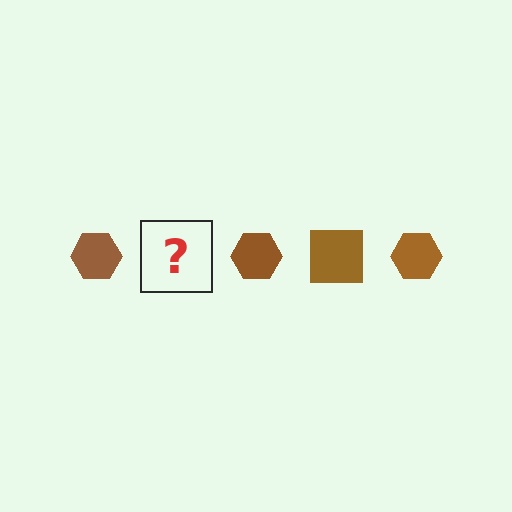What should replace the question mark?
The question mark should be replaced with a brown square.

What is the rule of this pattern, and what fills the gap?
The rule is that the pattern cycles through hexagon, square shapes in brown. The gap should be filled with a brown square.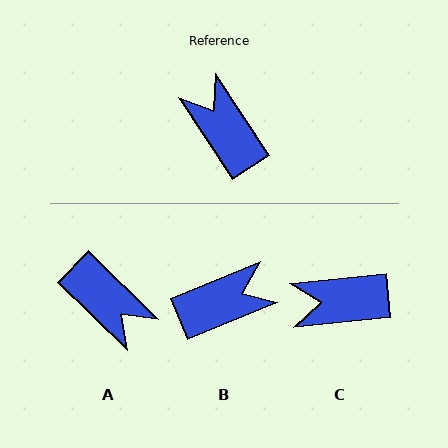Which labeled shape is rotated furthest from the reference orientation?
A, about 168 degrees away.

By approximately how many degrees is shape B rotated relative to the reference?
Approximately 101 degrees clockwise.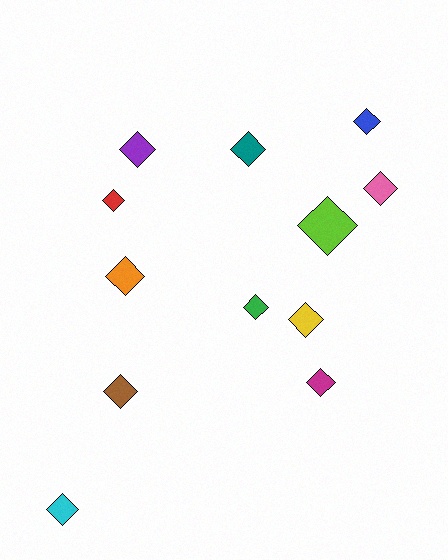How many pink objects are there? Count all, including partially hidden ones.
There is 1 pink object.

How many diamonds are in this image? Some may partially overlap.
There are 12 diamonds.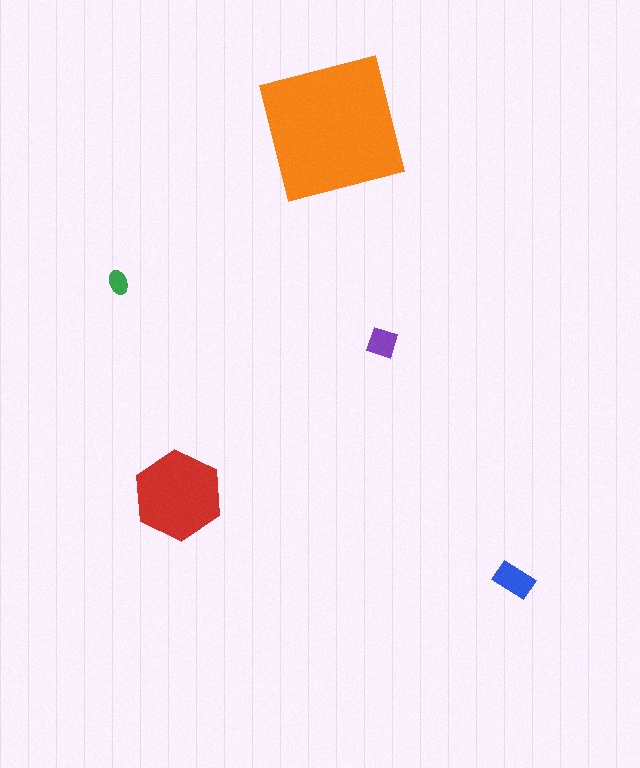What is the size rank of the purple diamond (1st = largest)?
4th.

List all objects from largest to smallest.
The orange square, the red hexagon, the blue rectangle, the purple diamond, the green ellipse.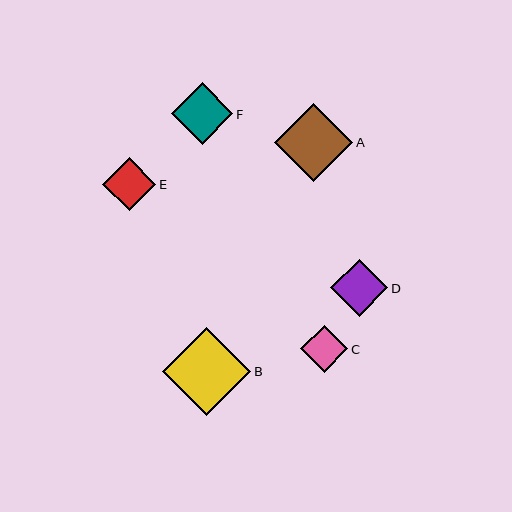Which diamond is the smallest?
Diamond C is the smallest with a size of approximately 47 pixels.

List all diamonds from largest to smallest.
From largest to smallest: B, A, F, D, E, C.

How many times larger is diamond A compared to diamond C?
Diamond A is approximately 1.7 times the size of diamond C.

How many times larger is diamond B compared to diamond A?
Diamond B is approximately 1.1 times the size of diamond A.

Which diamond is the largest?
Diamond B is the largest with a size of approximately 89 pixels.